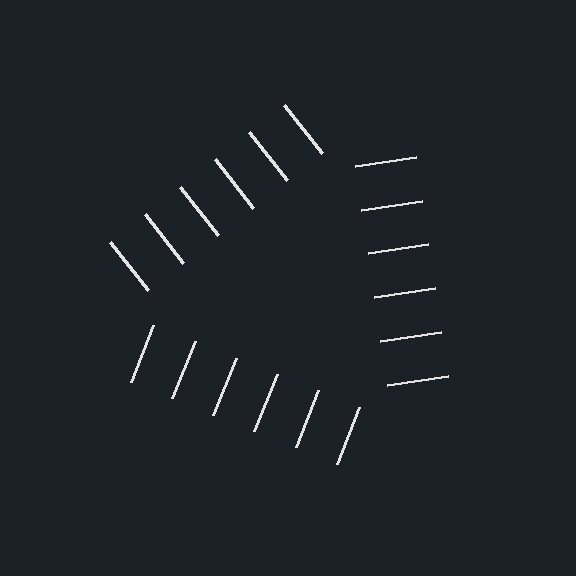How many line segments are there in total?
18 — 6 along each of the 3 edges.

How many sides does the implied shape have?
3 sides — the line-ends trace a triangle.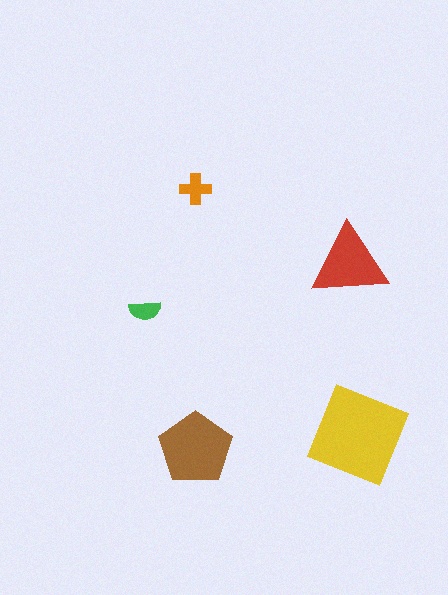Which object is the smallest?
The green semicircle.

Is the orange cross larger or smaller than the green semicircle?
Larger.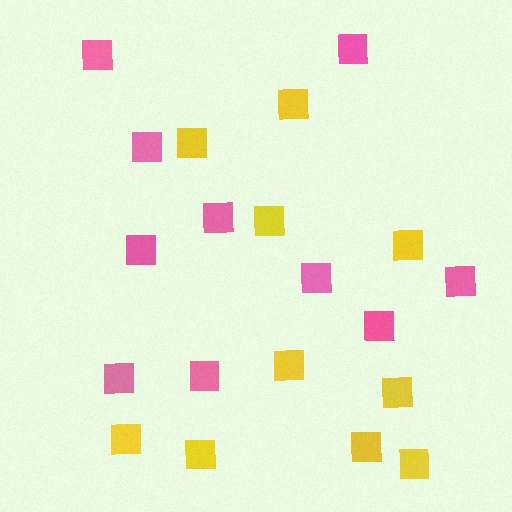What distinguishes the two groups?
There are 2 groups: one group of yellow squares (10) and one group of pink squares (10).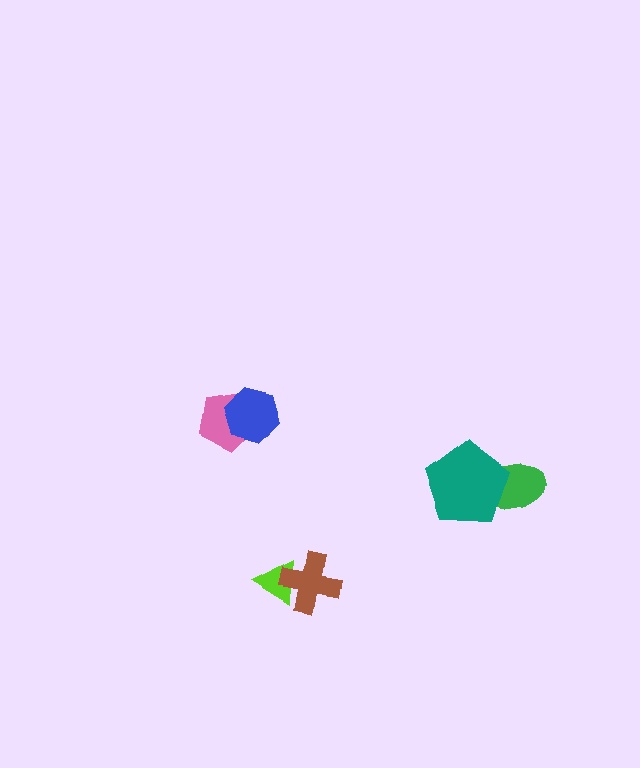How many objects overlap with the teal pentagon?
1 object overlaps with the teal pentagon.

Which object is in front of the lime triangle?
The brown cross is in front of the lime triangle.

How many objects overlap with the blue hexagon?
1 object overlaps with the blue hexagon.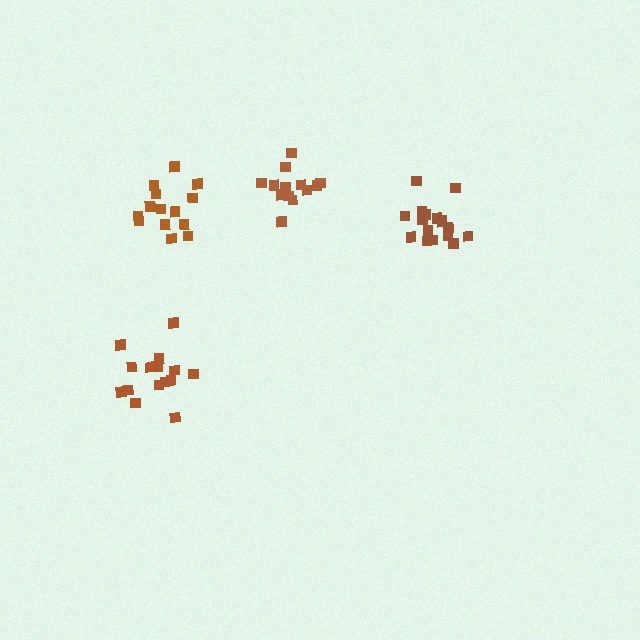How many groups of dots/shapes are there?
There are 4 groups.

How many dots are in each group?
Group 1: 15 dots, Group 2: 13 dots, Group 3: 14 dots, Group 4: 17 dots (59 total).